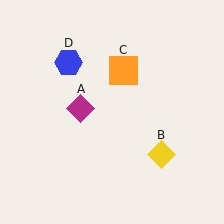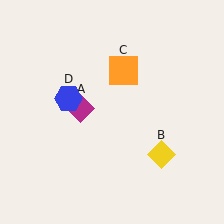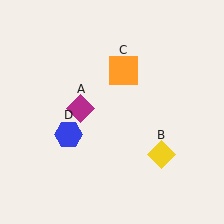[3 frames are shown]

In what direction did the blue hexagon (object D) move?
The blue hexagon (object D) moved down.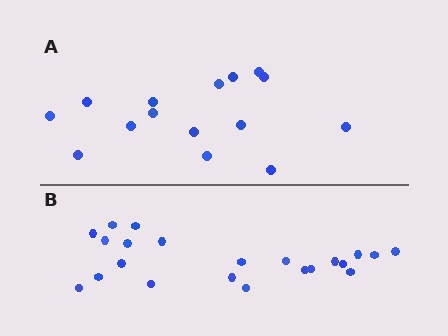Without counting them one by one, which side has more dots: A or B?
Region B (the bottom region) has more dots.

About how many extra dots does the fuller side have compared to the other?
Region B has roughly 8 or so more dots than region A.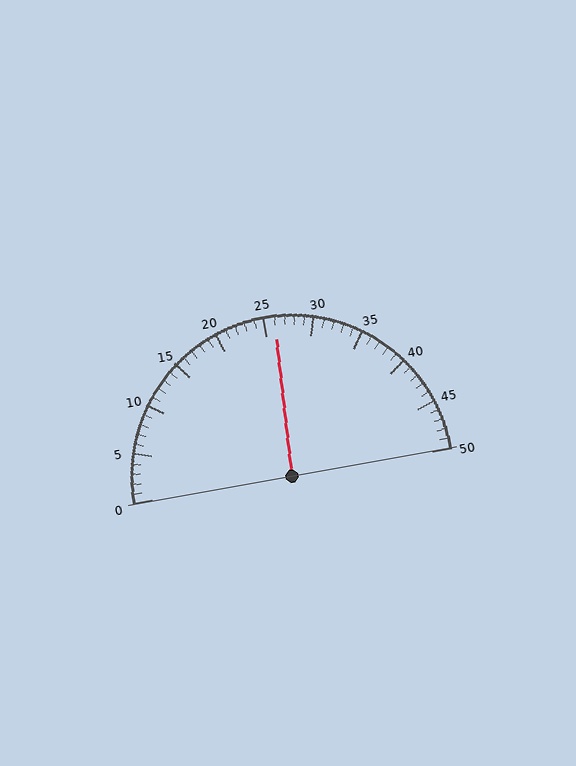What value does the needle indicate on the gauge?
The needle indicates approximately 26.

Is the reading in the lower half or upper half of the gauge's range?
The reading is in the upper half of the range (0 to 50).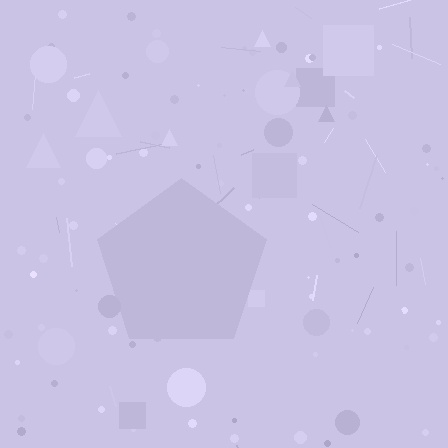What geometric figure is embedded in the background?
A pentagon is embedded in the background.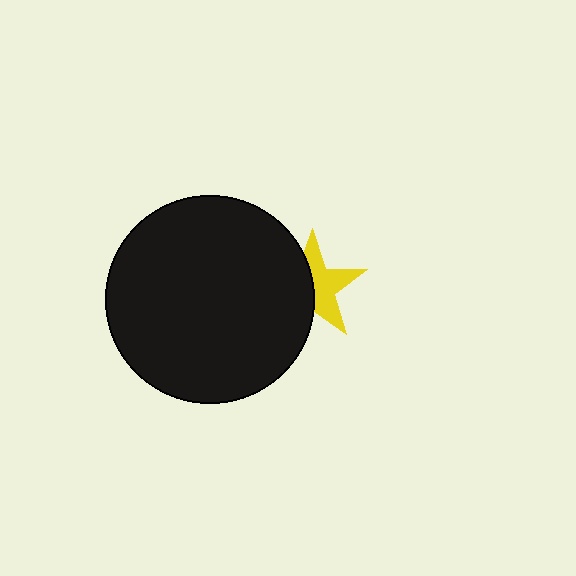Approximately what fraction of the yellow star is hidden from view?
Roughly 48% of the yellow star is hidden behind the black circle.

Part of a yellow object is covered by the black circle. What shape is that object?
It is a star.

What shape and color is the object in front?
The object in front is a black circle.